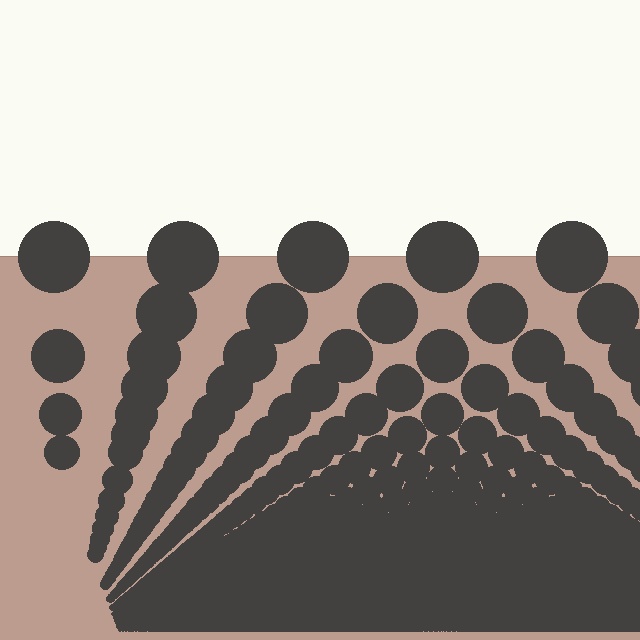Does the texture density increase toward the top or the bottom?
Density increases toward the bottom.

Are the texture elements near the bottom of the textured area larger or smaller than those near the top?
Smaller. The gradient is inverted — elements near the bottom are smaller and denser.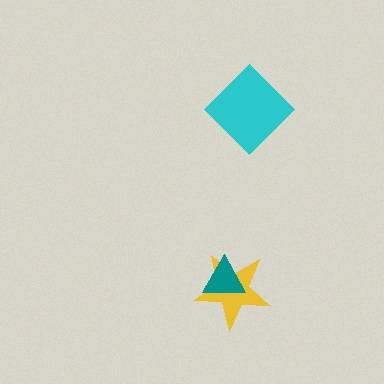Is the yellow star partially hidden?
Yes, it is partially covered by another shape.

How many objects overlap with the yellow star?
1 object overlaps with the yellow star.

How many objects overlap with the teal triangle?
1 object overlaps with the teal triangle.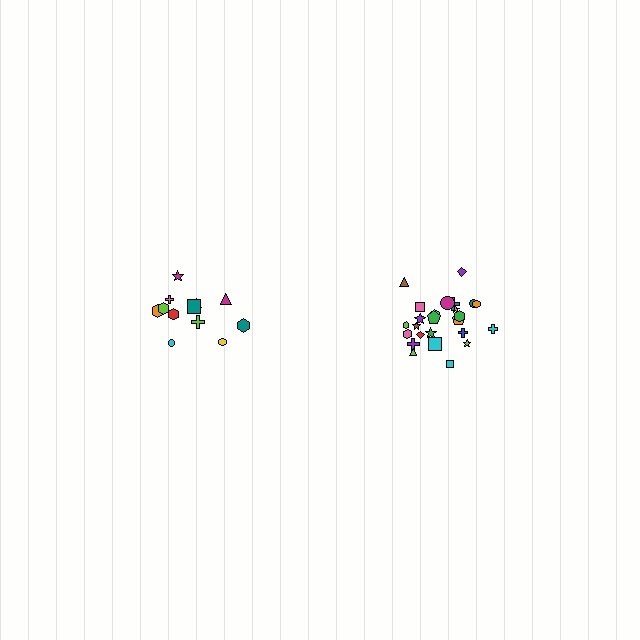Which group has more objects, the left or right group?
The right group.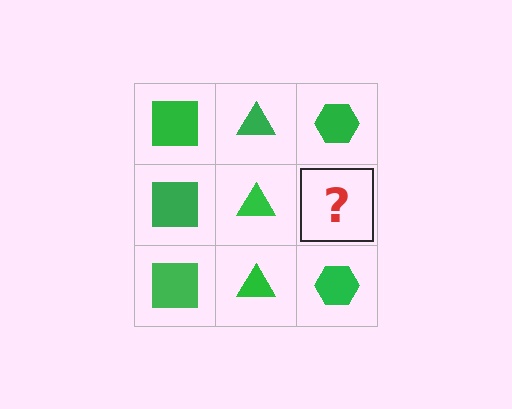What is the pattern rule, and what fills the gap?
The rule is that each column has a consistent shape. The gap should be filled with a green hexagon.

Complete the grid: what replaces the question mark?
The question mark should be replaced with a green hexagon.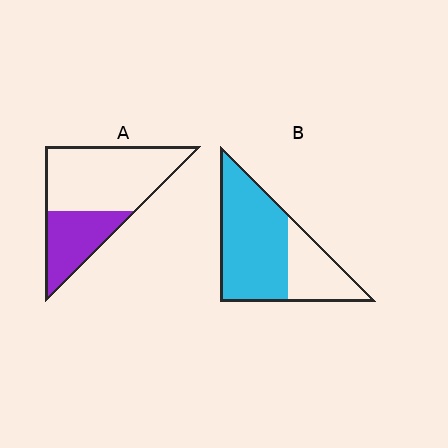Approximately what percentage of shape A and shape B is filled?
A is approximately 35% and B is approximately 70%.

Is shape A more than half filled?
No.